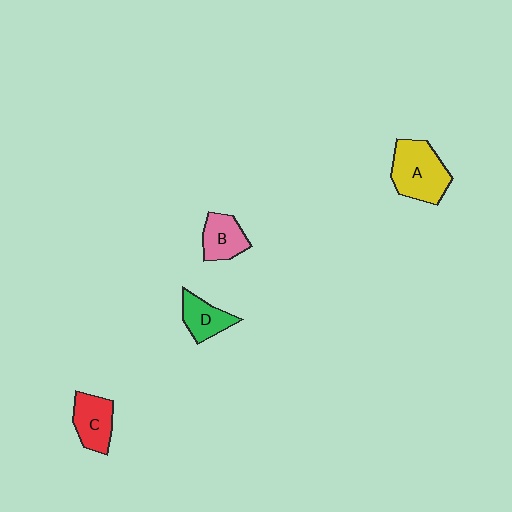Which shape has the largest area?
Shape A (yellow).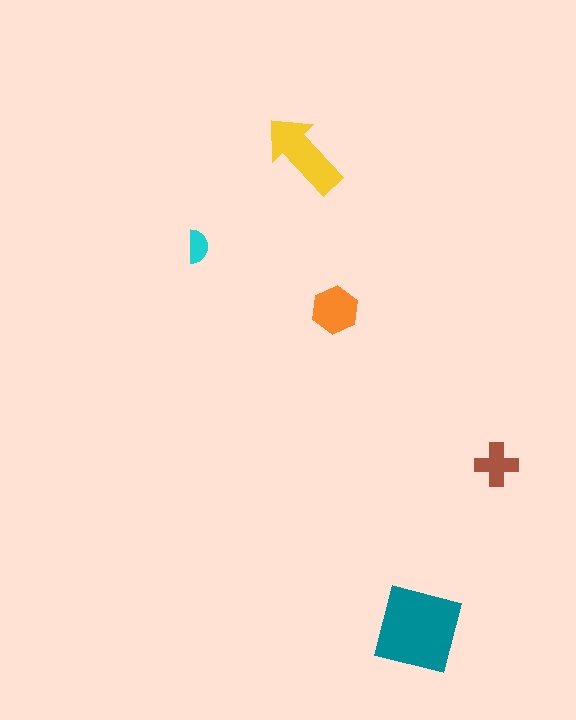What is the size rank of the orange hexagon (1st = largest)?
3rd.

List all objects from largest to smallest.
The teal square, the yellow arrow, the orange hexagon, the brown cross, the cyan semicircle.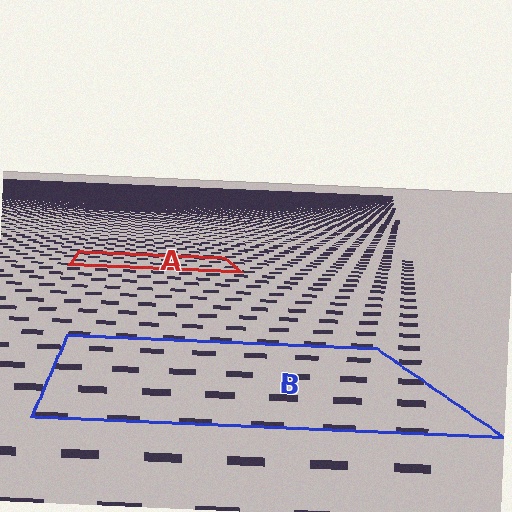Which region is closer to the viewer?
Region B is closer. The texture elements there are larger and more spread out.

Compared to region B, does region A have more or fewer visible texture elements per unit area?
Region A has more texture elements per unit area — they are packed more densely because it is farther away.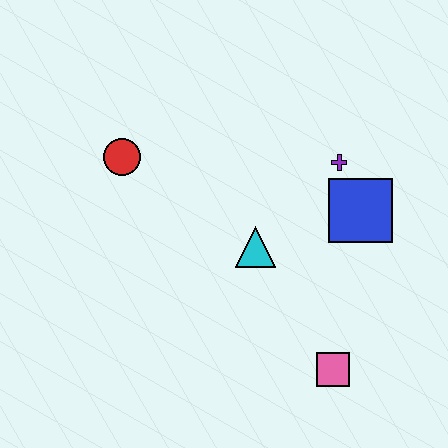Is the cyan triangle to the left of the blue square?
Yes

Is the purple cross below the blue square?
No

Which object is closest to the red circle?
The cyan triangle is closest to the red circle.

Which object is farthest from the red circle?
The pink square is farthest from the red circle.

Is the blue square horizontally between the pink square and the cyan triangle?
No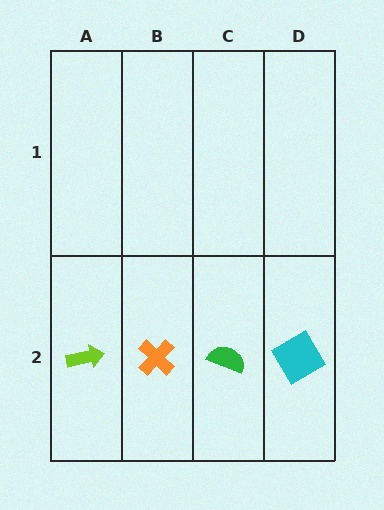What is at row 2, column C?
A green semicircle.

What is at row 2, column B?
An orange cross.